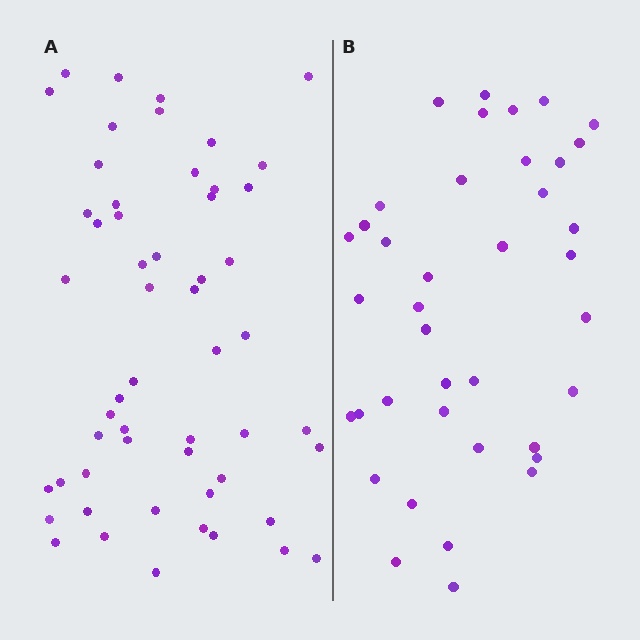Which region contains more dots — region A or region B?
Region A (the left region) has more dots.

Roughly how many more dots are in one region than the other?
Region A has approximately 15 more dots than region B.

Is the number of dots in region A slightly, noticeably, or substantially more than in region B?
Region A has noticeably more, but not dramatically so. The ratio is roughly 1.4 to 1.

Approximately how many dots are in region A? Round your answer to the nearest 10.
About 50 dots. (The exact count is 54, which rounds to 50.)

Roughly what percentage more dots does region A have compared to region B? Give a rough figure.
About 40% more.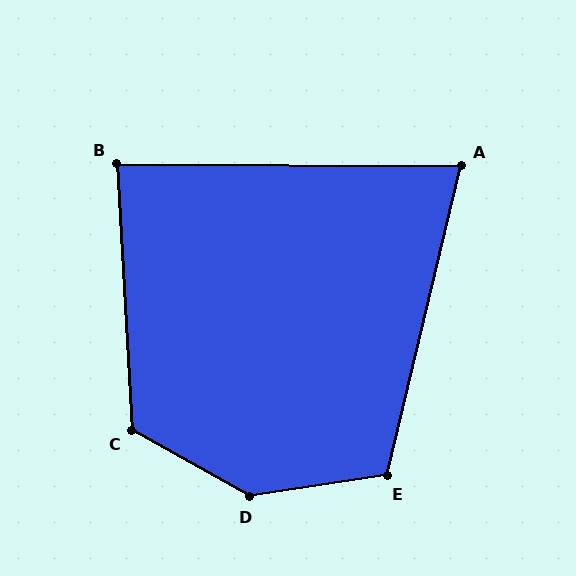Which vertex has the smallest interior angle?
A, at approximately 77 degrees.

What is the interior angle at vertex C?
Approximately 122 degrees (obtuse).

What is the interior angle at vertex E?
Approximately 112 degrees (obtuse).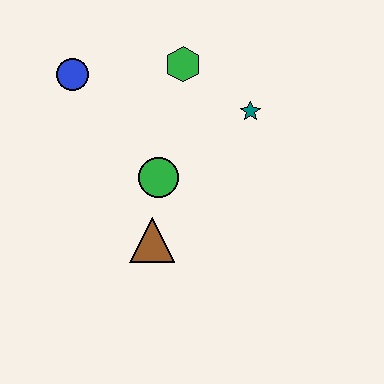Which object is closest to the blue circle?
The green hexagon is closest to the blue circle.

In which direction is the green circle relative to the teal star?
The green circle is to the left of the teal star.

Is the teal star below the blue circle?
Yes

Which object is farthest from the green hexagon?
The brown triangle is farthest from the green hexagon.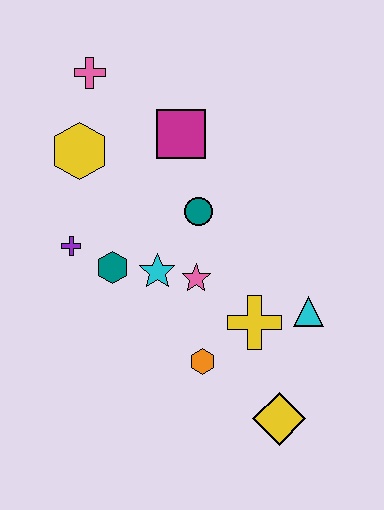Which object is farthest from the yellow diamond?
The pink cross is farthest from the yellow diamond.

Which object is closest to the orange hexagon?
The yellow cross is closest to the orange hexagon.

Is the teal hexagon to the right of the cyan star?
No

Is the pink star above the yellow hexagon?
No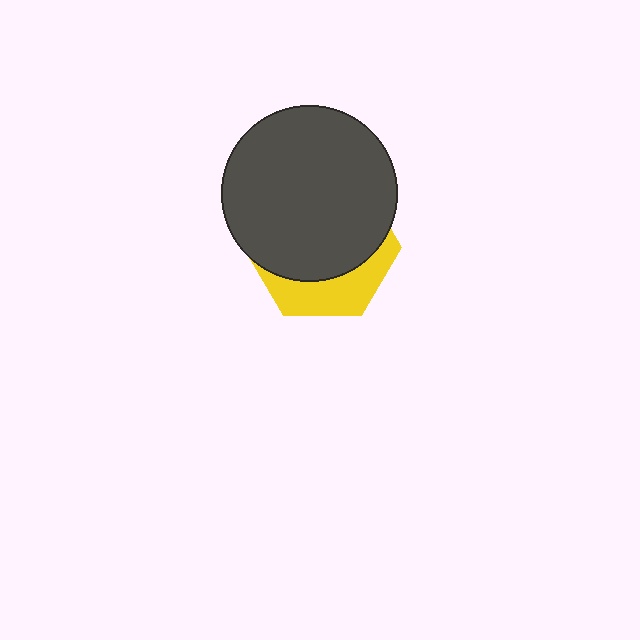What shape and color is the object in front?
The object in front is a dark gray circle.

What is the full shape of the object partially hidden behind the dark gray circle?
The partially hidden object is a yellow hexagon.